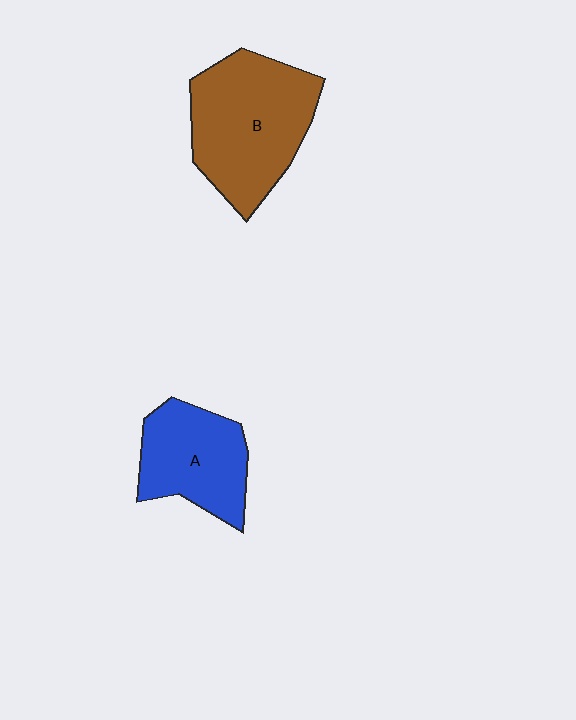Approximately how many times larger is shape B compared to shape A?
Approximately 1.5 times.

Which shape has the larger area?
Shape B (brown).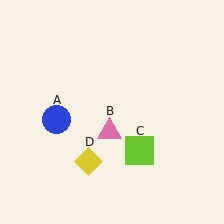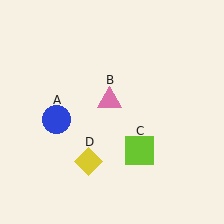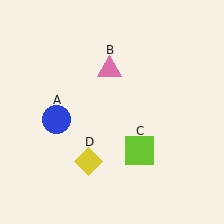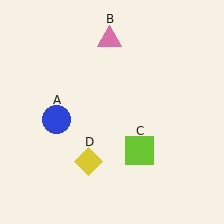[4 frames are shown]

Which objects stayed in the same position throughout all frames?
Blue circle (object A) and lime square (object C) and yellow diamond (object D) remained stationary.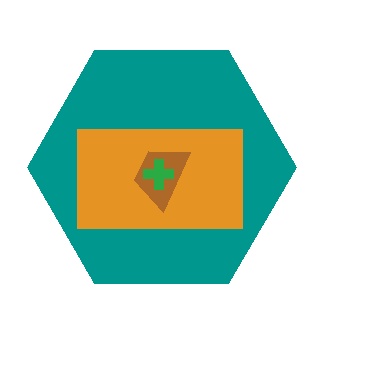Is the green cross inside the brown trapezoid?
Yes.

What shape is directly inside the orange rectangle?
The brown trapezoid.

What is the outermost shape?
The teal hexagon.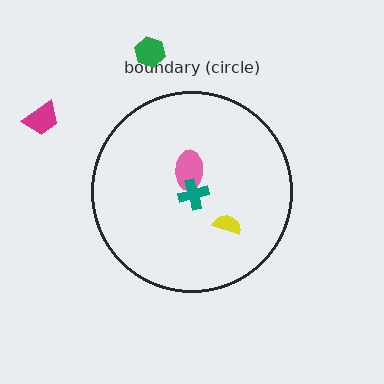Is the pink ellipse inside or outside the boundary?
Inside.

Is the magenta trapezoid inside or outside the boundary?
Outside.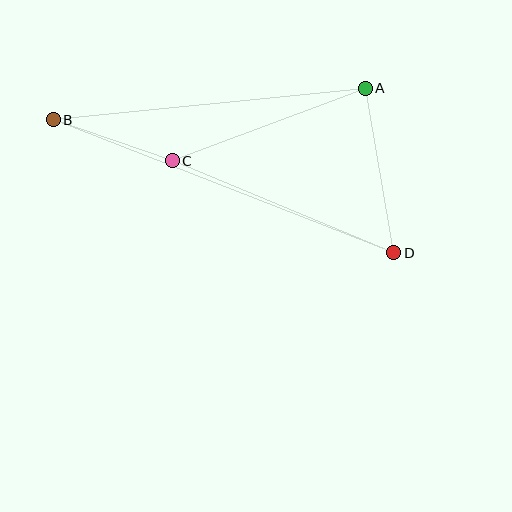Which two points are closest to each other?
Points B and C are closest to each other.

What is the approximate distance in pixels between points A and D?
The distance between A and D is approximately 167 pixels.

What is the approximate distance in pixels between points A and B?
The distance between A and B is approximately 313 pixels.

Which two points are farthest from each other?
Points B and D are farthest from each other.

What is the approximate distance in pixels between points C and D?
The distance between C and D is approximately 240 pixels.